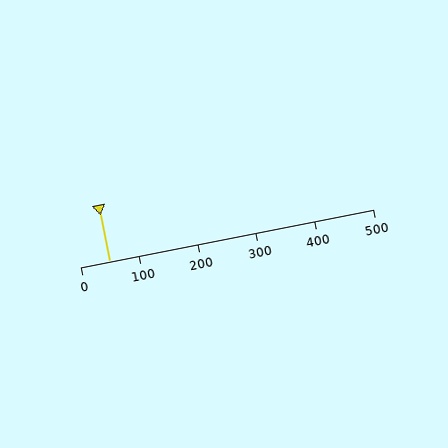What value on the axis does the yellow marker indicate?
The marker indicates approximately 50.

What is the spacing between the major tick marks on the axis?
The major ticks are spaced 100 apart.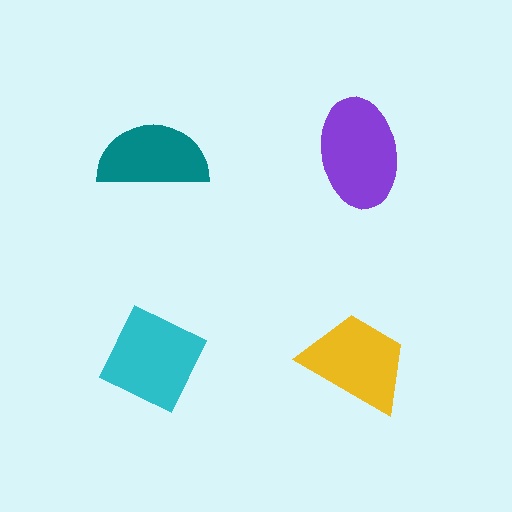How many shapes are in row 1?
2 shapes.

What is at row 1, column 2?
A purple ellipse.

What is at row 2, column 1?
A cyan diamond.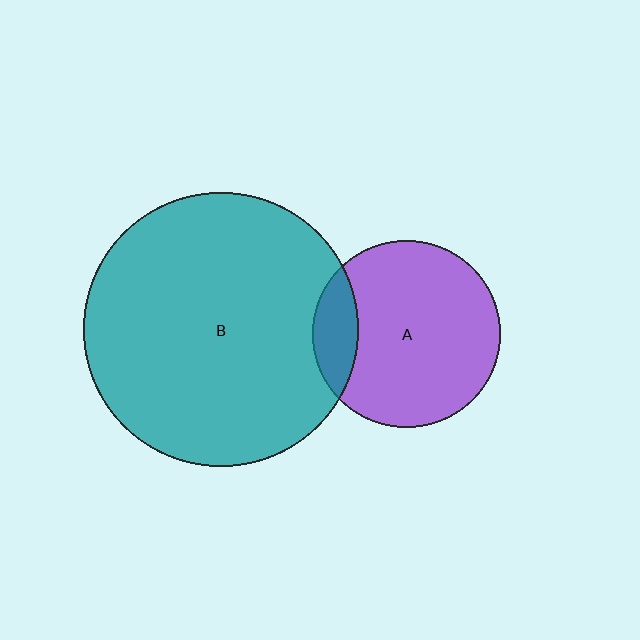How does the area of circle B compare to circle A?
Approximately 2.1 times.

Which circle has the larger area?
Circle B (teal).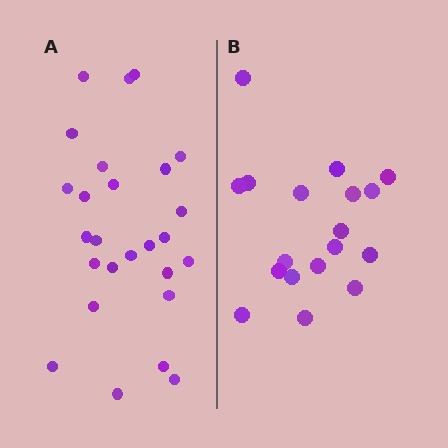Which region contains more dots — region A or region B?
Region A (the left region) has more dots.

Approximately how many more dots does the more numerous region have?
Region A has roughly 8 or so more dots than region B.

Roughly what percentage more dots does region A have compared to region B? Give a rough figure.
About 45% more.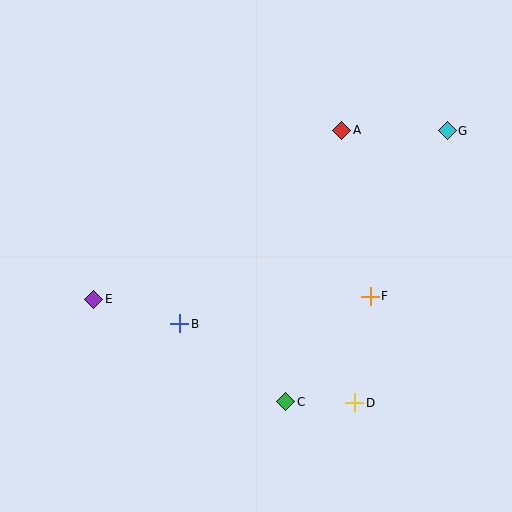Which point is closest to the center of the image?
Point B at (179, 324) is closest to the center.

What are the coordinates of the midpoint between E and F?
The midpoint between E and F is at (232, 298).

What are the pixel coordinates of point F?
Point F is at (370, 296).